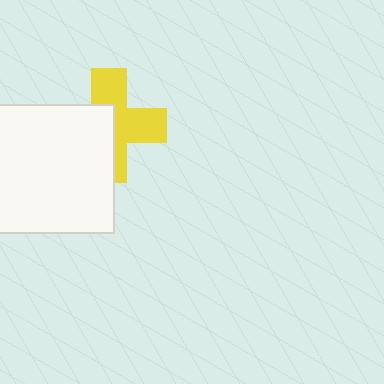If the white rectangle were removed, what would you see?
You would see the complete yellow cross.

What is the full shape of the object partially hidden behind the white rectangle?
The partially hidden object is a yellow cross.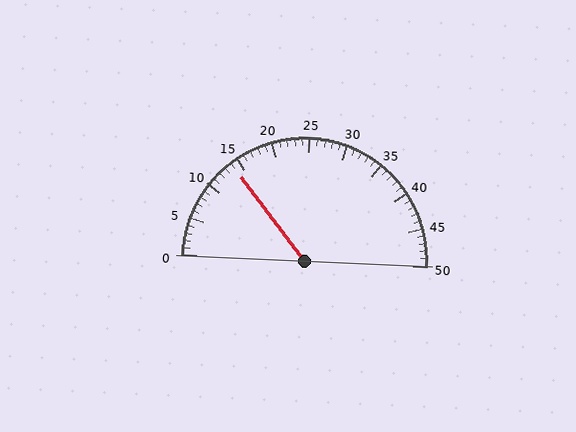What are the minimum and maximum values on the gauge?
The gauge ranges from 0 to 50.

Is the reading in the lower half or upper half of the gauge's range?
The reading is in the lower half of the range (0 to 50).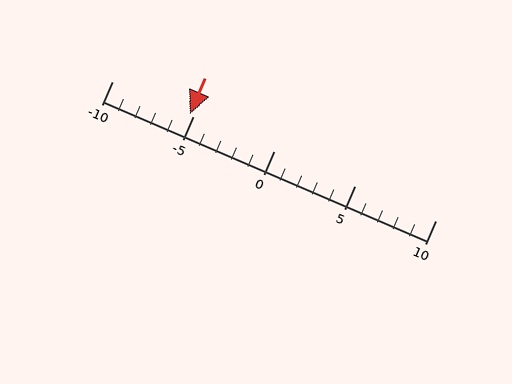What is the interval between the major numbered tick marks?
The major tick marks are spaced 5 units apart.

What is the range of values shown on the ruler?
The ruler shows values from -10 to 10.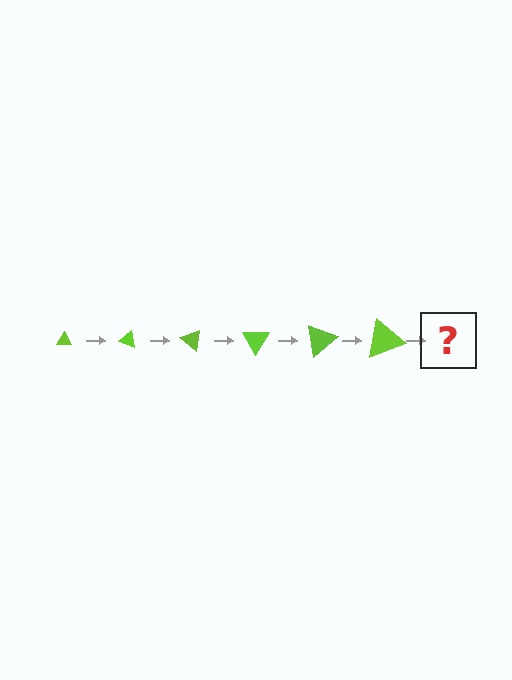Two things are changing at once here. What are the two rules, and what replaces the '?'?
The two rules are that the triangle grows larger each step and it rotates 20 degrees each step. The '?' should be a triangle, larger than the previous one and rotated 120 degrees from the start.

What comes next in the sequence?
The next element should be a triangle, larger than the previous one and rotated 120 degrees from the start.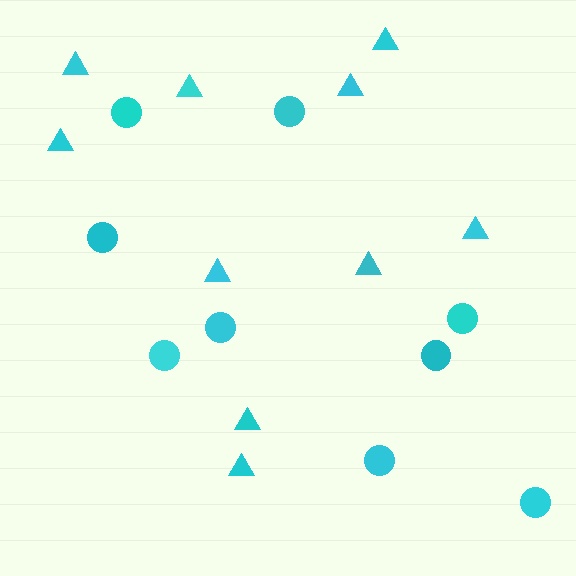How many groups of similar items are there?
There are 2 groups: one group of circles (9) and one group of triangles (10).